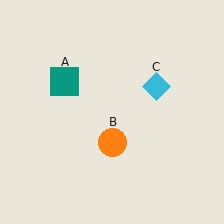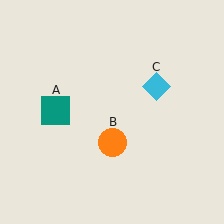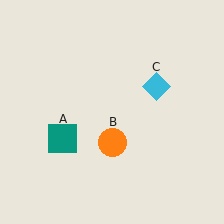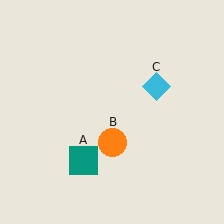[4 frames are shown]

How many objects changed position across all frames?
1 object changed position: teal square (object A).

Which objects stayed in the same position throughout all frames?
Orange circle (object B) and cyan diamond (object C) remained stationary.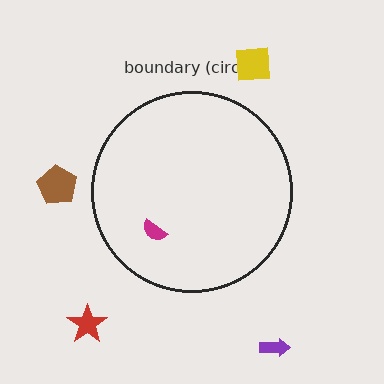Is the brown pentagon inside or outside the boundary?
Outside.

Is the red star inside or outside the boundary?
Outside.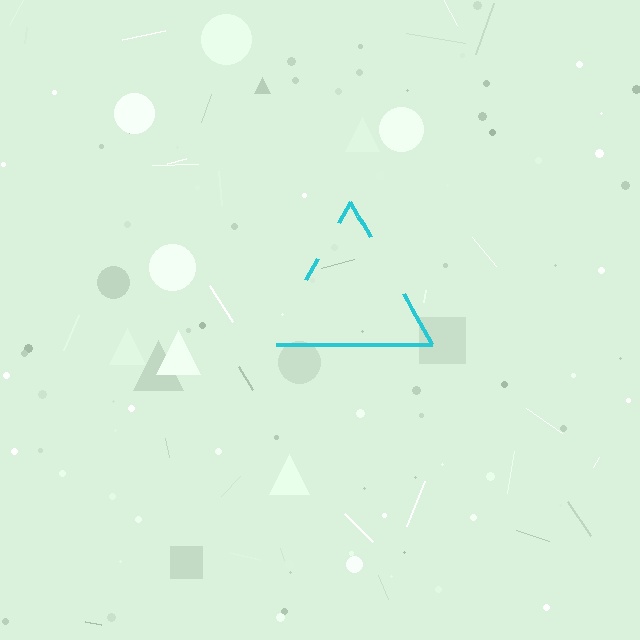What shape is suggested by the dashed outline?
The dashed outline suggests a triangle.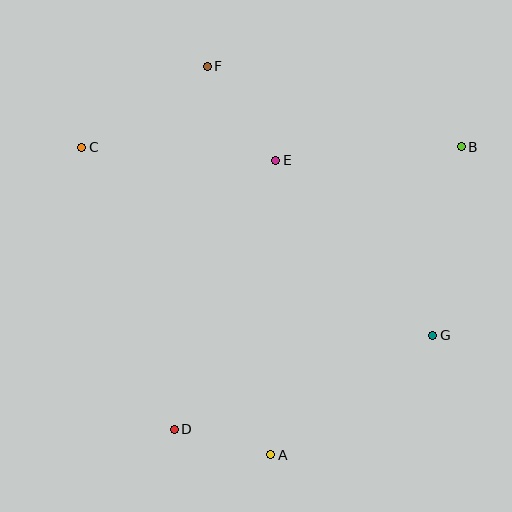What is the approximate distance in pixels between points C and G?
The distance between C and G is approximately 398 pixels.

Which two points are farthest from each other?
Points B and D are farthest from each other.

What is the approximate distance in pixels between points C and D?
The distance between C and D is approximately 297 pixels.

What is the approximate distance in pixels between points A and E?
The distance between A and E is approximately 294 pixels.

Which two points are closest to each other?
Points A and D are closest to each other.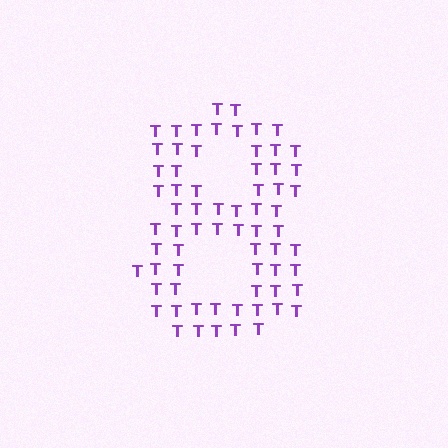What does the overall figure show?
The overall figure shows the digit 8.